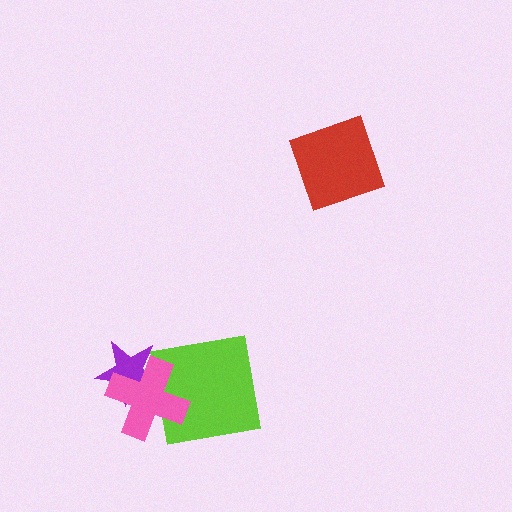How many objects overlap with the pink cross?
2 objects overlap with the pink cross.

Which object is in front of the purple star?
The pink cross is in front of the purple star.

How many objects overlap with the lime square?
1 object overlaps with the lime square.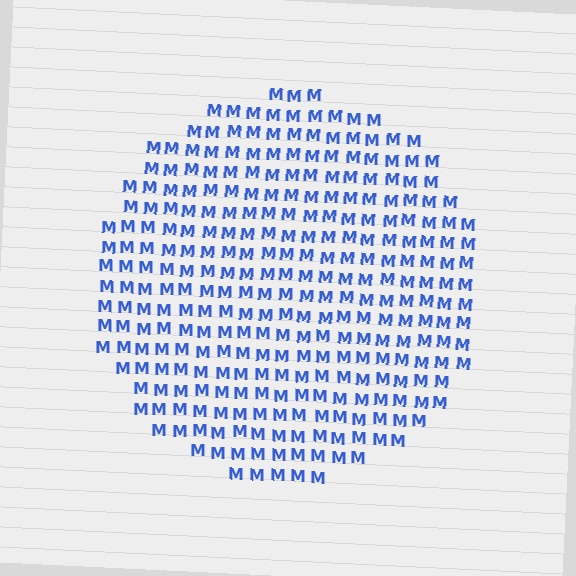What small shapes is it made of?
It is made of small letter M's.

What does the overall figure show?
The overall figure shows a circle.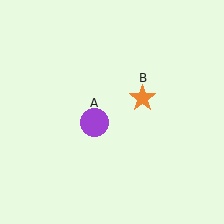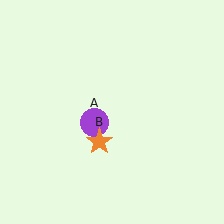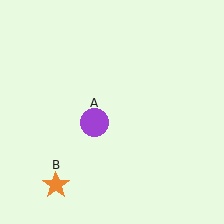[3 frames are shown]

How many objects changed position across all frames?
1 object changed position: orange star (object B).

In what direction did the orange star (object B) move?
The orange star (object B) moved down and to the left.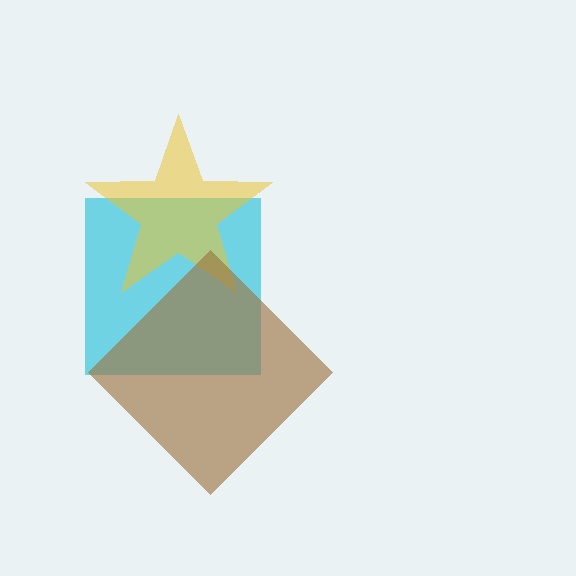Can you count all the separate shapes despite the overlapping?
Yes, there are 3 separate shapes.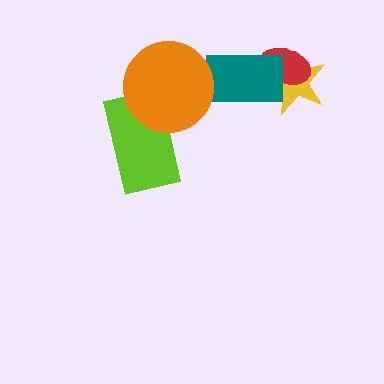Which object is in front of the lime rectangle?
The orange circle is in front of the lime rectangle.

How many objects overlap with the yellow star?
2 objects overlap with the yellow star.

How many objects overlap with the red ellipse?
2 objects overlap with the red ellipse.